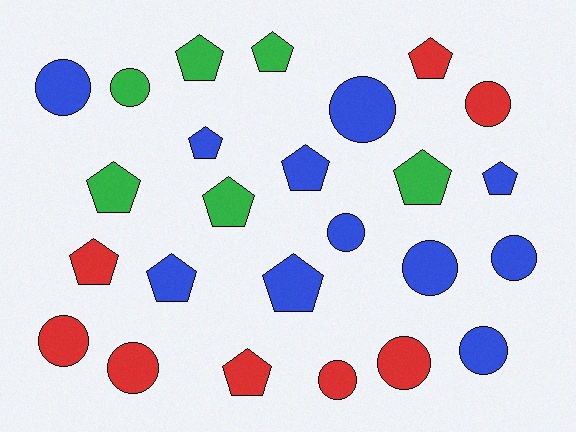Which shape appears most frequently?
Pentagon, with 13 objects.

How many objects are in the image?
There are 25 objects.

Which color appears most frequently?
Blue, with 11 objects.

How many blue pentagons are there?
There are 5 blue pentagons.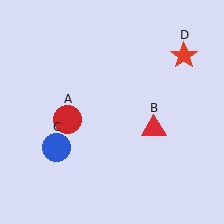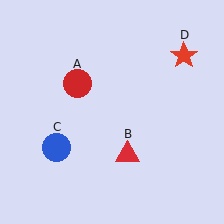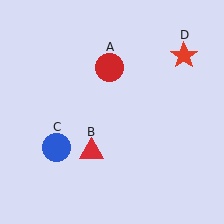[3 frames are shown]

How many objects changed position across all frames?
2 objects changed position: red circle (object A), red triangle (object B).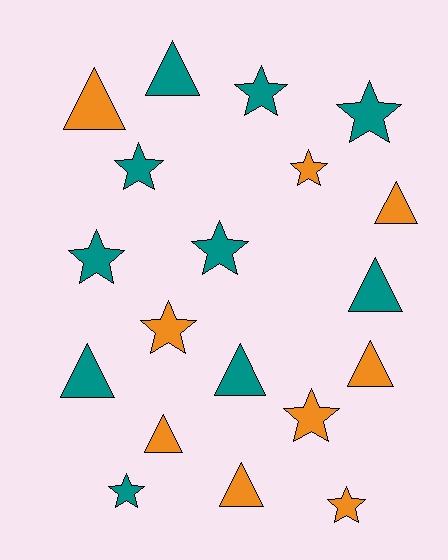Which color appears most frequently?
Teal, with 10 objects.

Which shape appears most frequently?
Star, with 10 objects.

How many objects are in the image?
There are 19 objects.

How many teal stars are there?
There are 6 teal stars.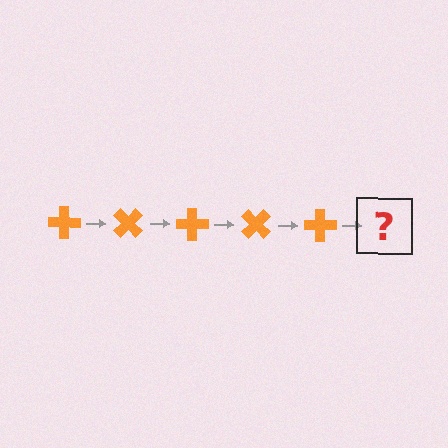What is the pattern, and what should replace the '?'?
The pattern is that the cross rotates 45 degrees each step. The '?' should be an orange cross rotated 225 degrees.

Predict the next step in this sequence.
The next step is an orange cross rotated 225 degrees.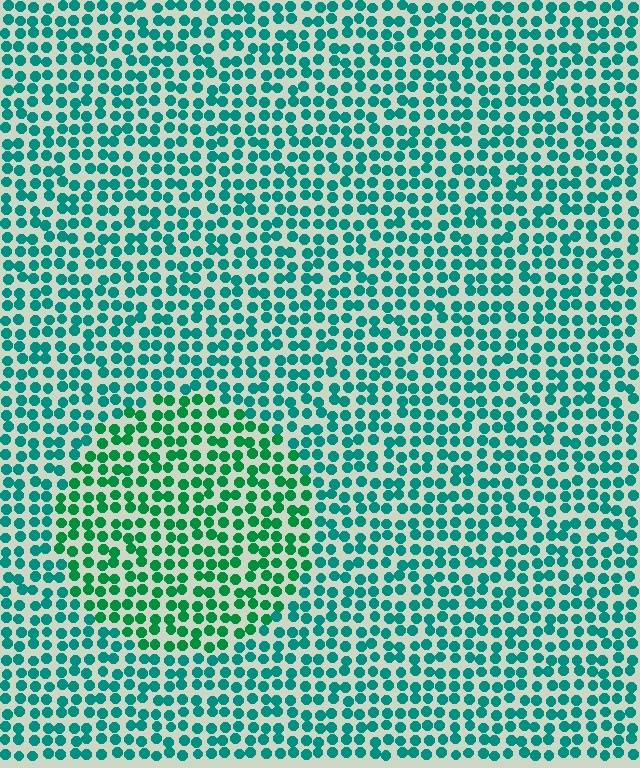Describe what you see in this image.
The image is filled with small teal elements in a uniform arrangement. A circle-shaped region is visible where the elements are tinted to a slightly different hue, forming a subtle color boundary.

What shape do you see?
I see a circle.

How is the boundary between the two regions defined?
The boundary is defined purely by a slight shift in hue (about 28 degrees). Spacing, size, and orientation are identical on both sides.